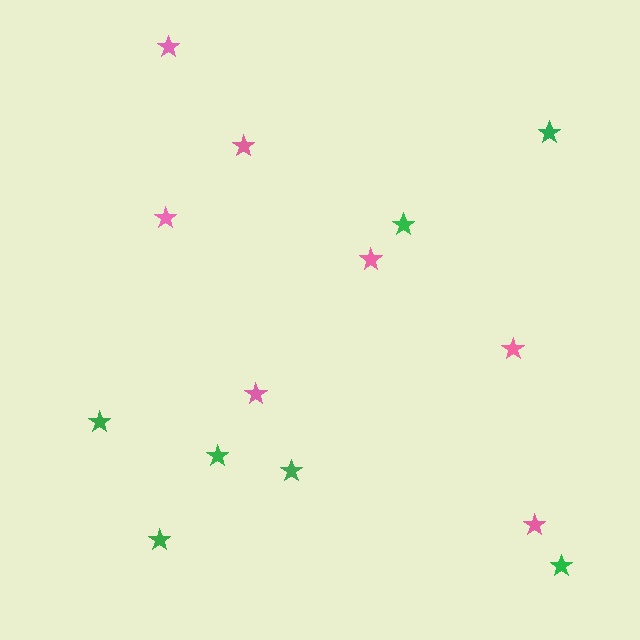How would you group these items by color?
There are 2 groups: one group of green stars (7) and one group of pink stars (7).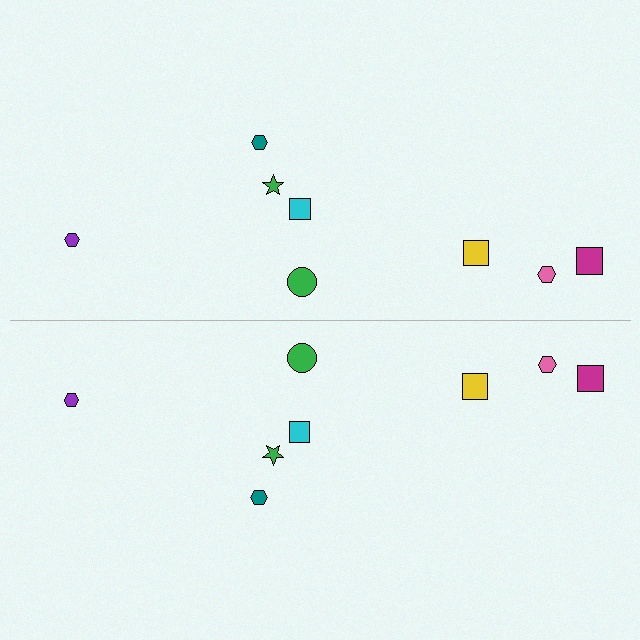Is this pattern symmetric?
Yes, this pattern has bilateral (reflection) symmetry.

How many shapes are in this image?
There are 16 shapes in this image.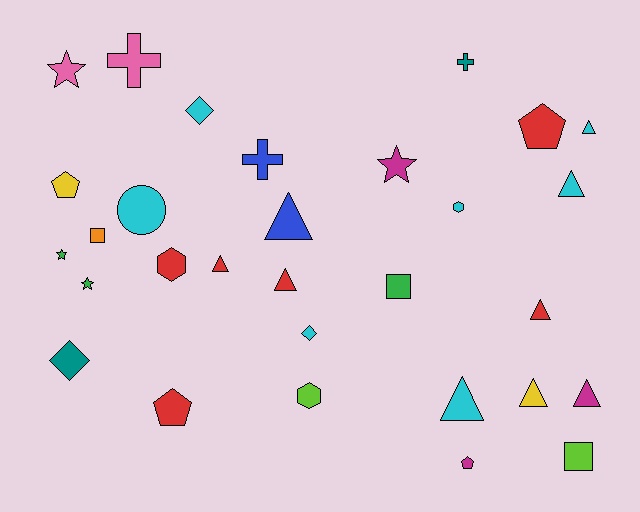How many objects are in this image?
There are 30 objects.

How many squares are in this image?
There are 3 squares.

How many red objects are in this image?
There are 6 red objects.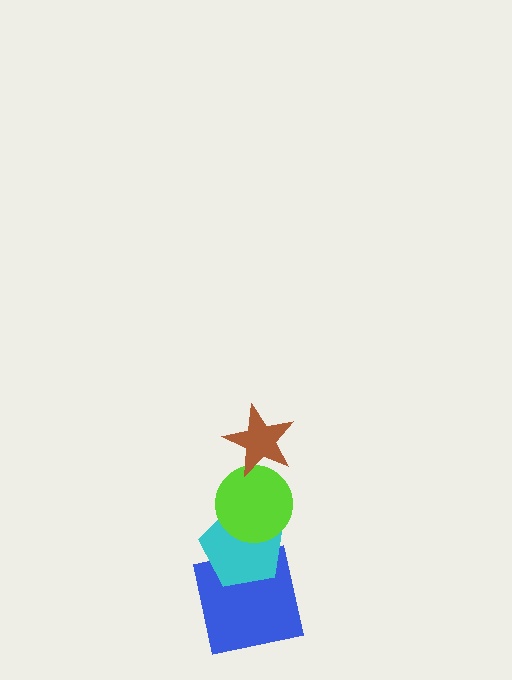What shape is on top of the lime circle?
The brown star is on top of the lime circle.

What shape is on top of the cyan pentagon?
The lime circle is on top of the cyan pentagon.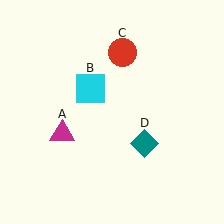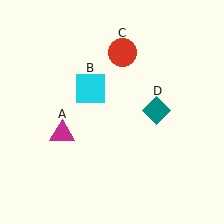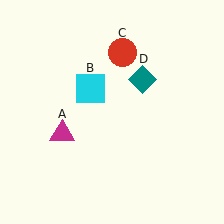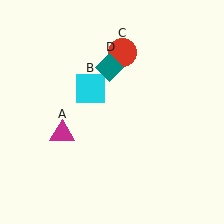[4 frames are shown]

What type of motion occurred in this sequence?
The teal diamond (object D) rotated counterclockwise around the center of the scene.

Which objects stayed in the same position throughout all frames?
Magenta triangle (object A) and cyan square (object B) and red circle (object C) remained stationary.